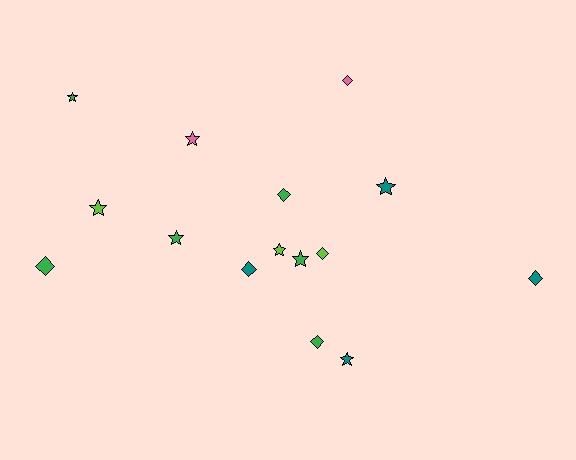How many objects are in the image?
There are 15 objects.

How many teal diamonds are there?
There are 2 teal diamonds.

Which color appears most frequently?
Green, with 6 objects.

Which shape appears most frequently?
Star, with 8 objects.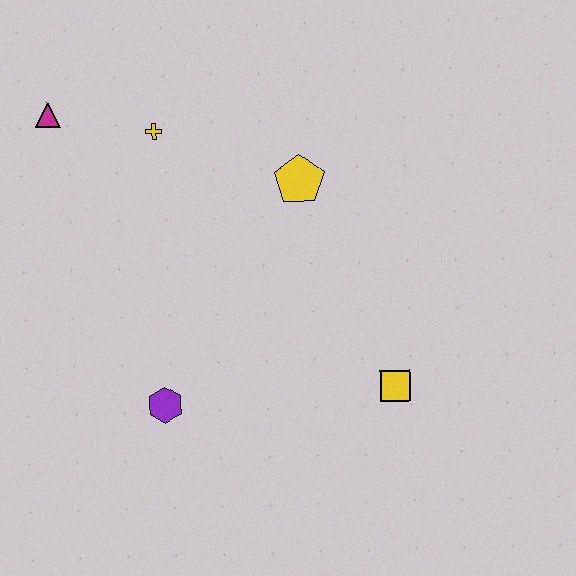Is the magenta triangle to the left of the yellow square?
Yes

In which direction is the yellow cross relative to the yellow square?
The yellow cross is above the yellow square.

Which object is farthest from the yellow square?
The magenta triangle is farthest from the yellow square.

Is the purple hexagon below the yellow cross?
Yes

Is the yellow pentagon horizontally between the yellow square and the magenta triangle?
Yes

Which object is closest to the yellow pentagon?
The yellow cross is closest to the yellow pentagon.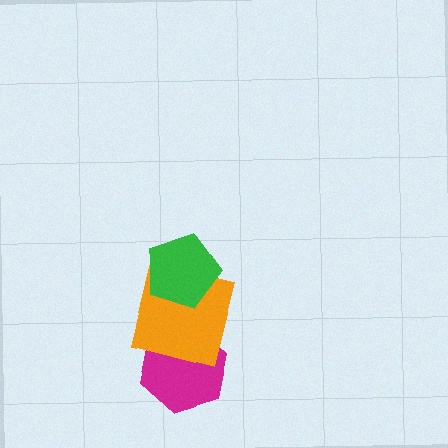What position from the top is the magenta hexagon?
The magenta hexagon is 3rd from the top.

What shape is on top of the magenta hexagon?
The orange square is on top of the magenta hexagon.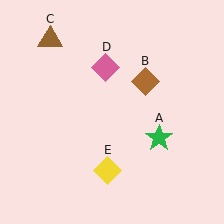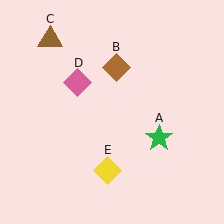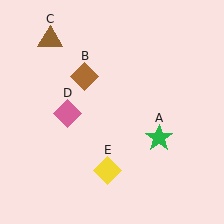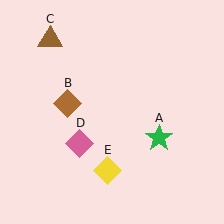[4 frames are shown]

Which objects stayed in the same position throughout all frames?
Green star (object A) and brown triangle (object C) and yellow diamond (object E) remained stationary.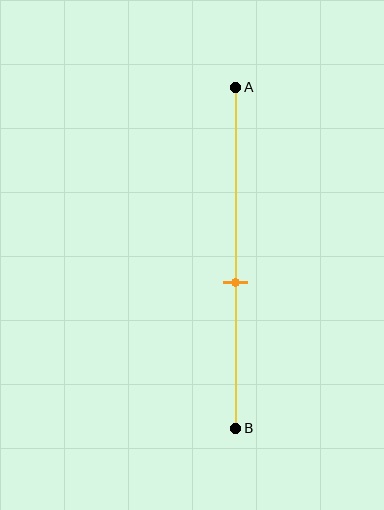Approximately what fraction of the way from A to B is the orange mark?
The orange mark is approximately 55% of the way from A to B.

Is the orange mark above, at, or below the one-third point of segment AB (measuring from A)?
The orange mark is below the one-third point of segment AB.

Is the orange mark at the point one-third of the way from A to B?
No, the mark is at about 55% from A, not at the 33% one-third point.